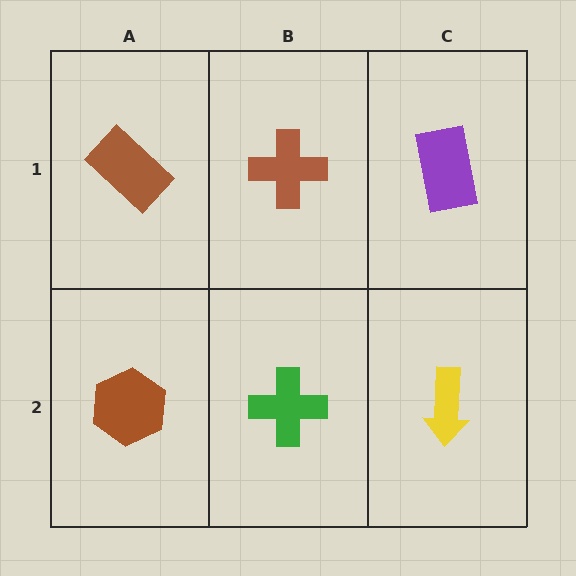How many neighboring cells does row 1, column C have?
2.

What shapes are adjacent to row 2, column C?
A purple rectangle (row 1, column C), a green cross (row 2, column B).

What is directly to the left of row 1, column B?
A brown rectangle.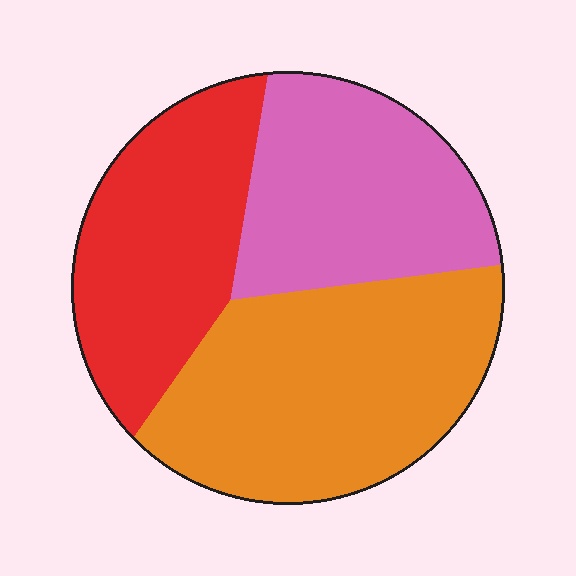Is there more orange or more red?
Orange.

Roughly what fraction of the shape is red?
Red takes up between a quarter and a half of the shape.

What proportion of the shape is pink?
Pink covers 29% of the shape.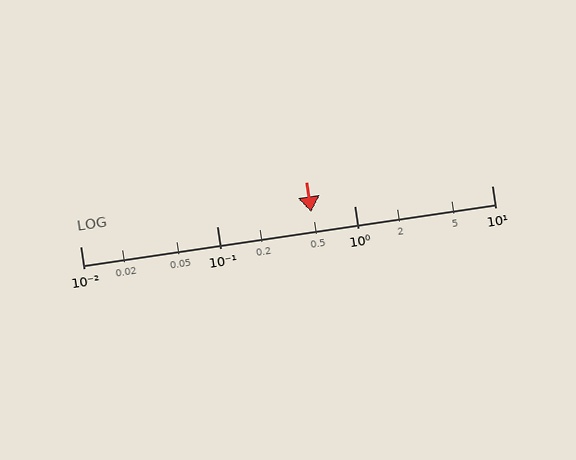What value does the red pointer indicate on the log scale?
The pointer indicates approximately 0.48.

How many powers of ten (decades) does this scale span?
The scale spans 3 decades, from 0.01 to 10.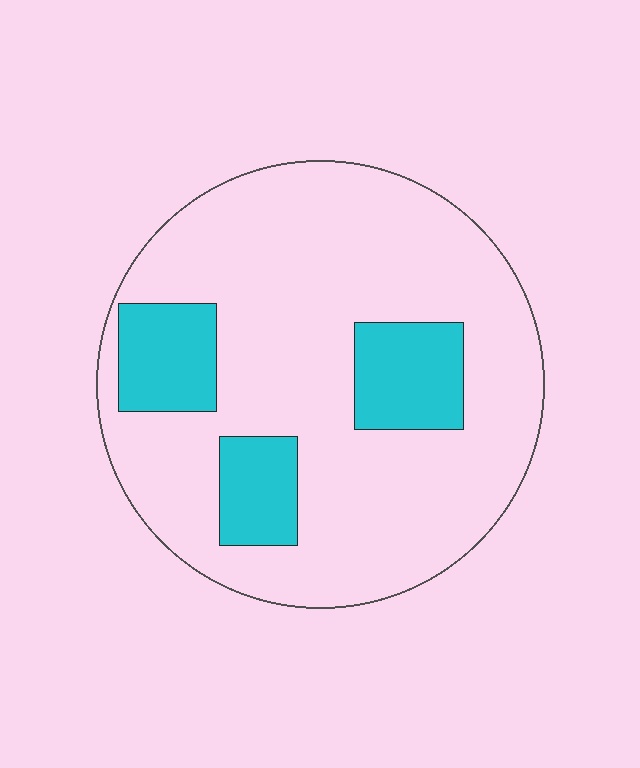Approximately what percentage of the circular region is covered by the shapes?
Approximately 20%.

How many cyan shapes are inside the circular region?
3.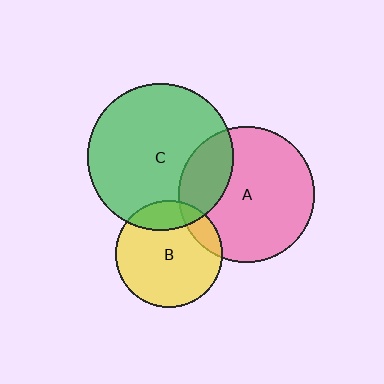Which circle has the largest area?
Circle C (green).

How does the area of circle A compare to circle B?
Approximately 1.6 times.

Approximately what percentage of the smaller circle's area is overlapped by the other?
Approximately 25%.